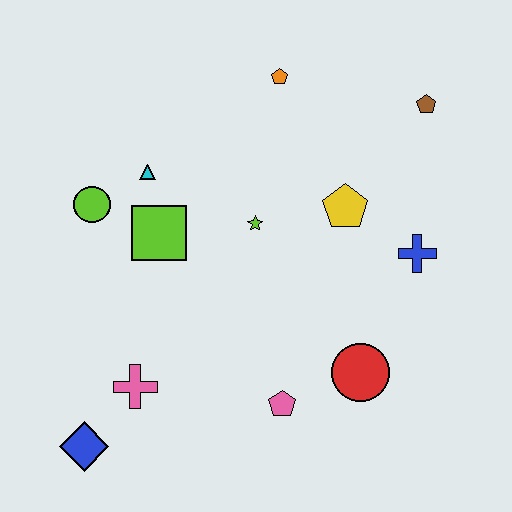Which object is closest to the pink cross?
The blue diamond is closest to the pink cross.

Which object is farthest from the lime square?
The brown pentagon is farthest from the lime square.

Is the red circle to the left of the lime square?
No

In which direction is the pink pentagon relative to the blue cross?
The pink pentagon is below the blue cross.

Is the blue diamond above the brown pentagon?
No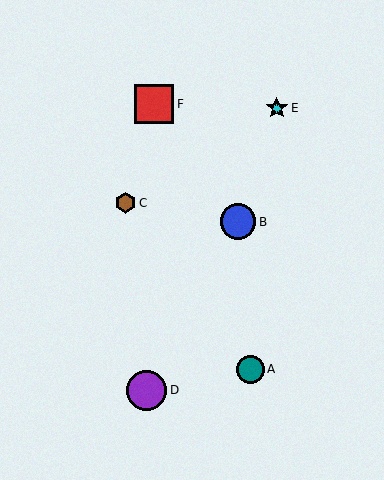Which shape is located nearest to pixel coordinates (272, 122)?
The cyan star (labeled E) at (277, 108) is nearest to that location.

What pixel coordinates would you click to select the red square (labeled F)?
Click at (154, 104) to select the red square F.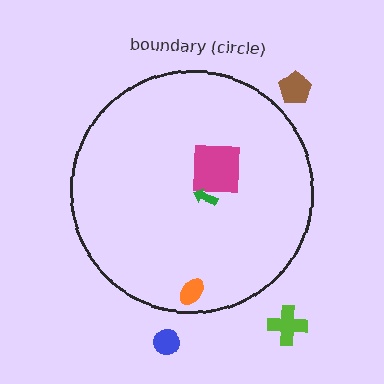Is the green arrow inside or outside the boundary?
Inside.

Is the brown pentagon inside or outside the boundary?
Outside.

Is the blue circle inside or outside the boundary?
Outside.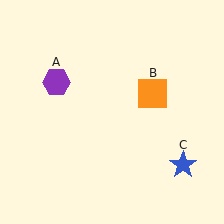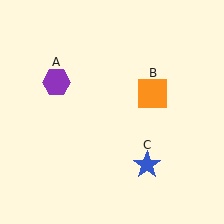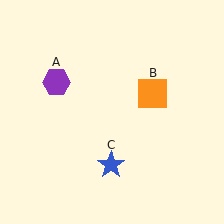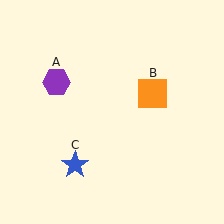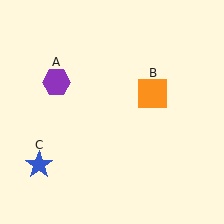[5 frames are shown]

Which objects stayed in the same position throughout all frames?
Purple hexagon (object A) and orange square (object B) remained stationary.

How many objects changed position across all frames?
1 object changed position: blue star (object C).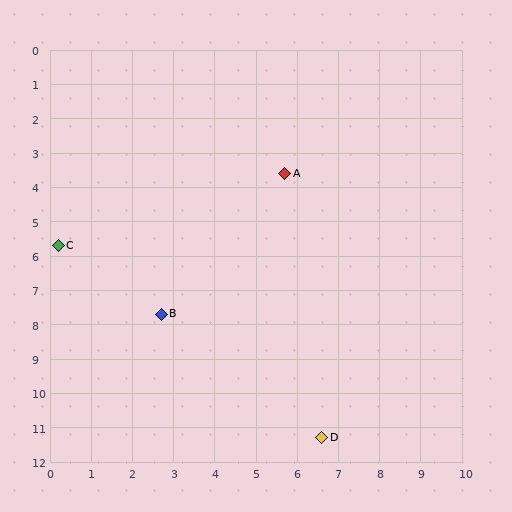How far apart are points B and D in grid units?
Points B and D are about 5.3 grid units apart.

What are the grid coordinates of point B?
Point B is at approximately (2.7, 7.7).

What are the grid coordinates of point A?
Point A is at approximately (5.7, 3.6).